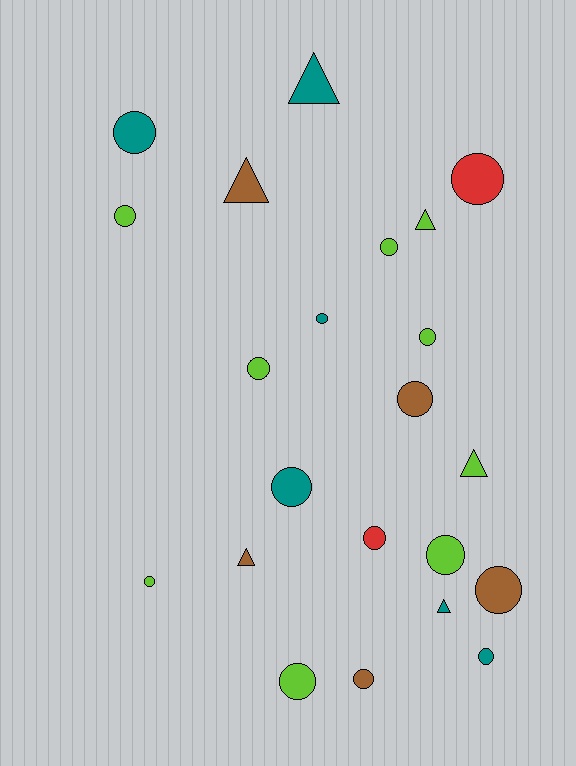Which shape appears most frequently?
Circle, with 16 objects.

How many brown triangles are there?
There are 2 brown triangles.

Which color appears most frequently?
Lime, with 9 objects.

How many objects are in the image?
There are 22 objects.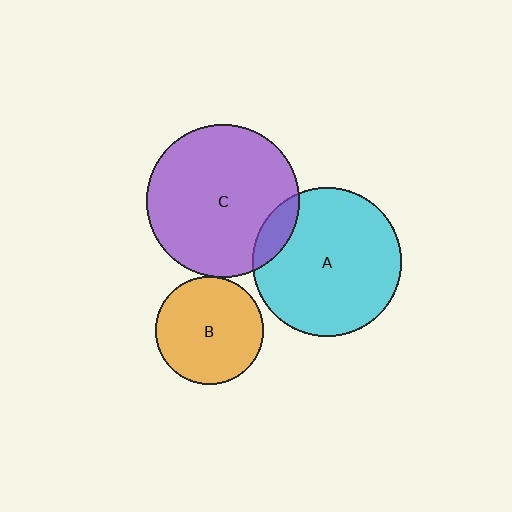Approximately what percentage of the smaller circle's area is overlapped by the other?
Approximately 10%.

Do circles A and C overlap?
Yes.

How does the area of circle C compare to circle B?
Approximately 2.0 times.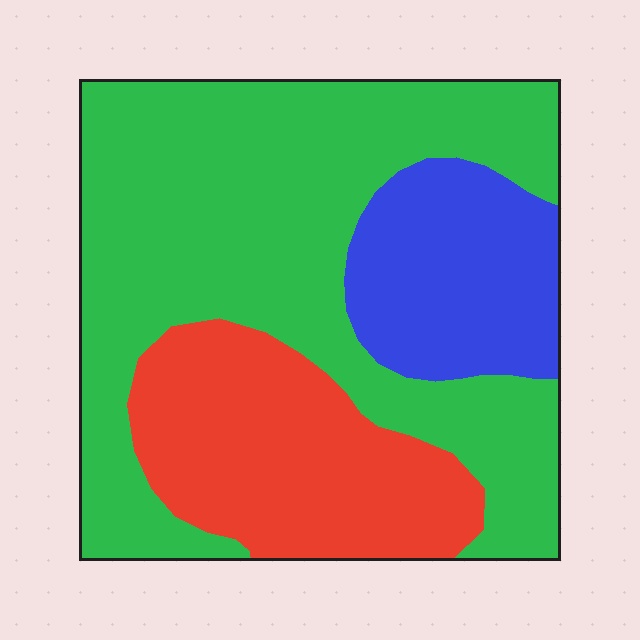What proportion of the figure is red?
Red covers around 25% of the figure.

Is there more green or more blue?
Green.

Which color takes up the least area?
Blue, at roughly 20%.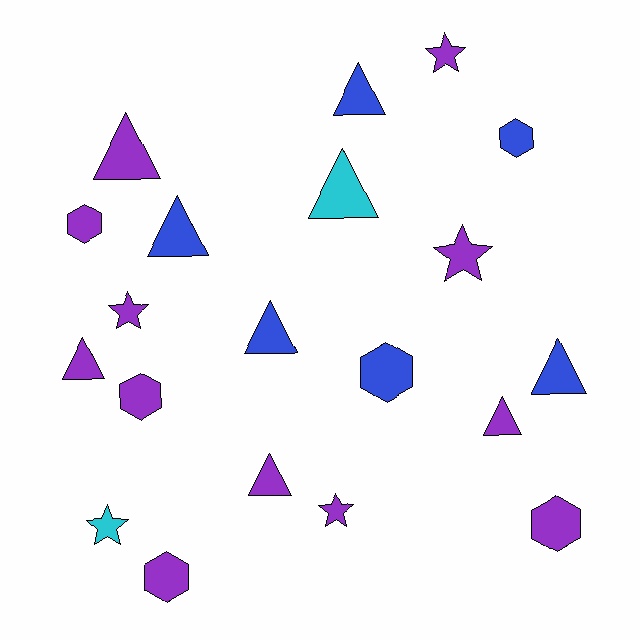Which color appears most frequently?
Purple, with 12 objects.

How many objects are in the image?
There are 20 objects.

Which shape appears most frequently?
Triangle, with 9 objects.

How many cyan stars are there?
There is 1 cyan star.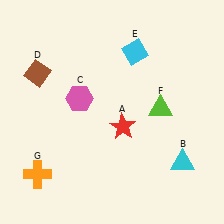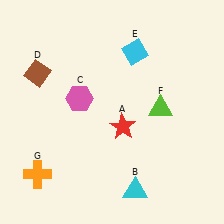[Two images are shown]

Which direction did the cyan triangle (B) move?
The cyan triangle (B) moved left.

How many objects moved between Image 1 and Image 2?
1 object moved between the two images.